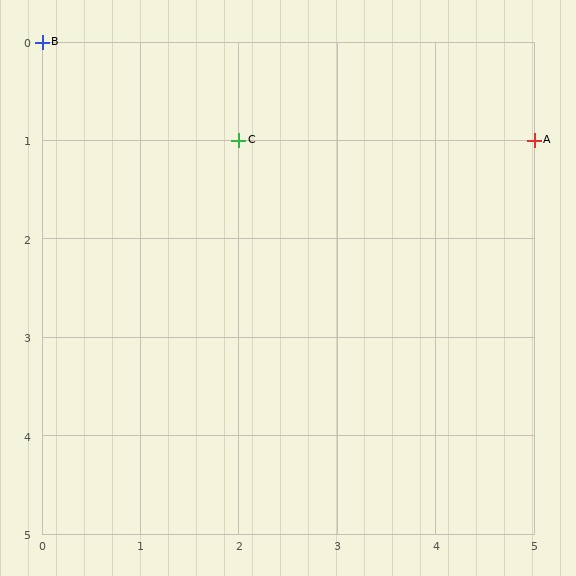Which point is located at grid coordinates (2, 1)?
Point C is at (2, 1).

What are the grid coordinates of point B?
Point B is at grid coordinates (0, 0).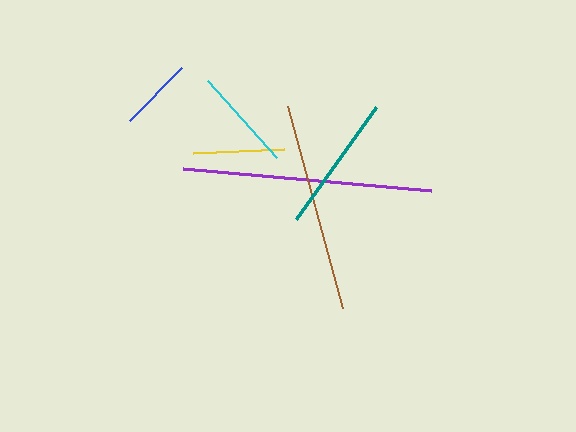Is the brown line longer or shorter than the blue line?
The brown line is longer than the blue line.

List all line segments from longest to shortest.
From longest to shortest: purple, brown, teal, cyan, yellow, blue.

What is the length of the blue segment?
The blue segment is approximately 74 pixels long.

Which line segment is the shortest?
The blue line is the shortest at approximately 74 pixels.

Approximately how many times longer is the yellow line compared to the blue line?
The yellow line is approximately 1.2 times the length of the blue line.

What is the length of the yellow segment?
The yellow segment is approximately 91 pixels long.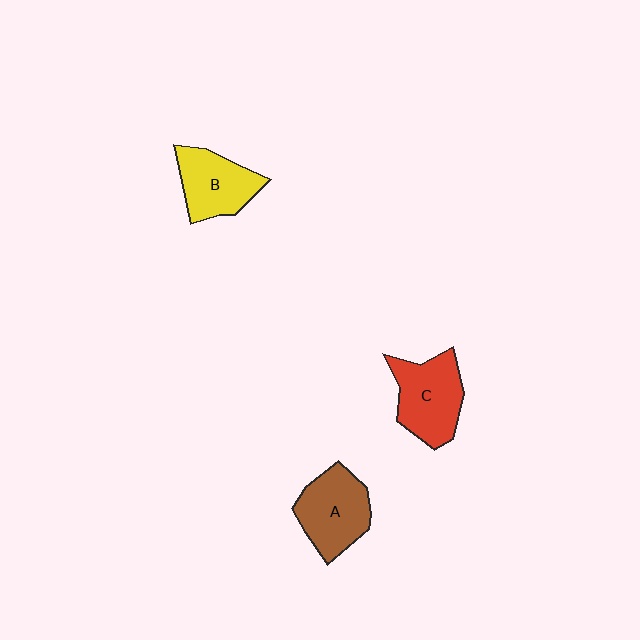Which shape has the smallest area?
Shape B (yellow).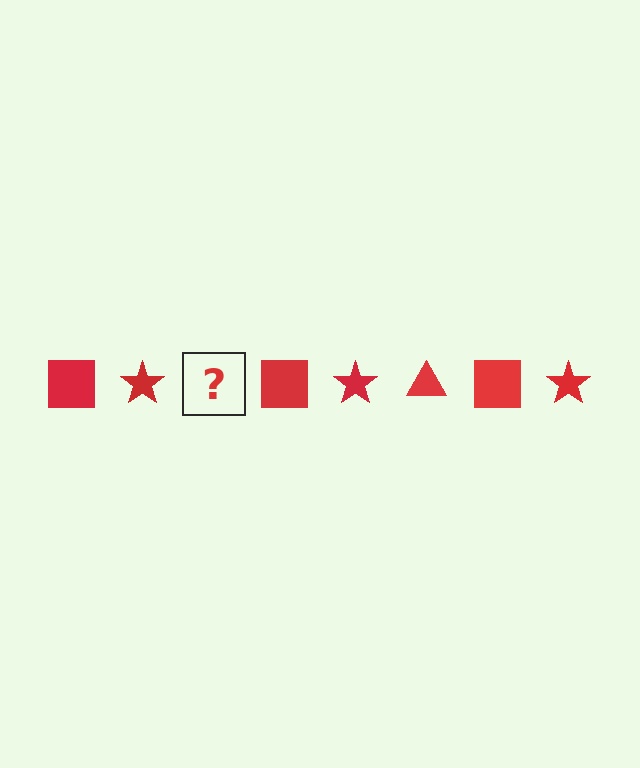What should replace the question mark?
The question mark should be replaced with a red triangle.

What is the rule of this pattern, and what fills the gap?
The rule is that the pattern cycles through square, star, triangle shapes in red. The gap should be filled with a red triangle.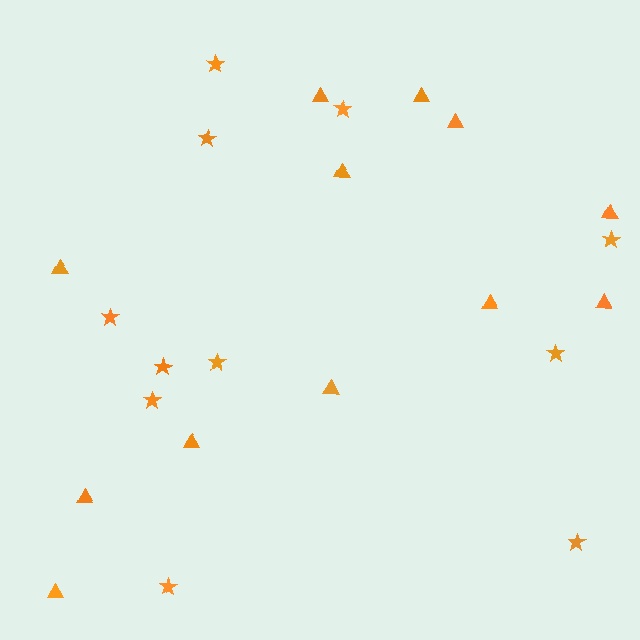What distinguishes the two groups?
There are 2 groups: one group of stars (11) and one group of triangles (12).